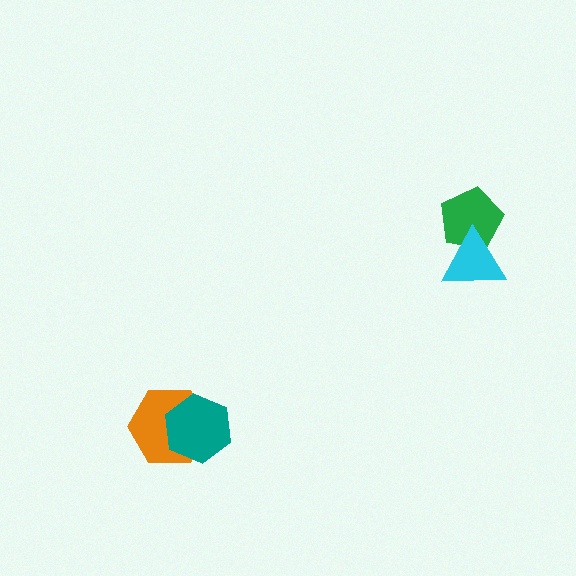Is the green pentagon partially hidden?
Yes, it is partially covered by another shape.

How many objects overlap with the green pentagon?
1 object overlaps with the green pentagon.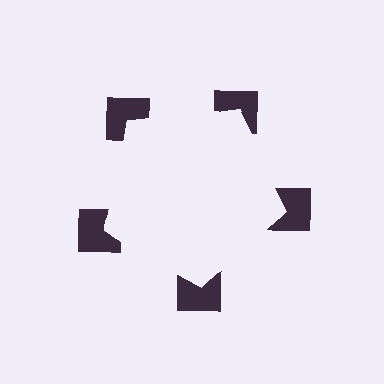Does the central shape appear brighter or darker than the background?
It typically appears slightly brighter than the background, even though no actual brightness change is drawn.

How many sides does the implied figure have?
5 sides.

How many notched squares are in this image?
There are 5 — one at each vertex of the illusory pentagon.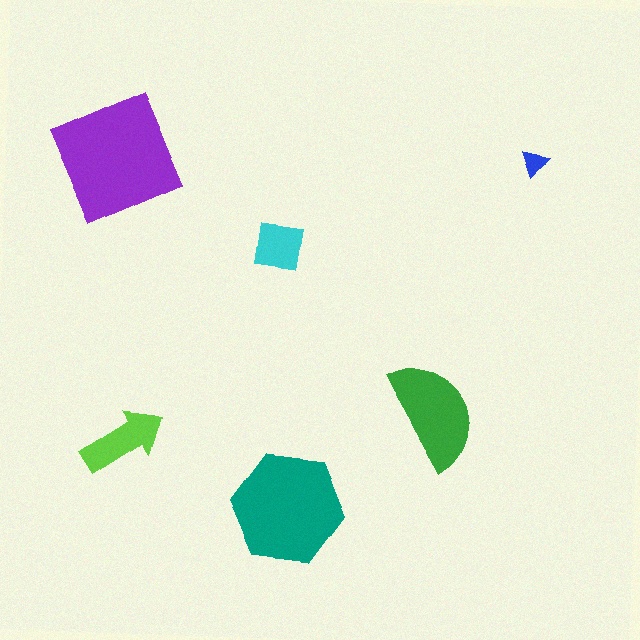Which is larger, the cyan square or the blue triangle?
The cyan square.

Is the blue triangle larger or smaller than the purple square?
Smaller.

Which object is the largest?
The purple square.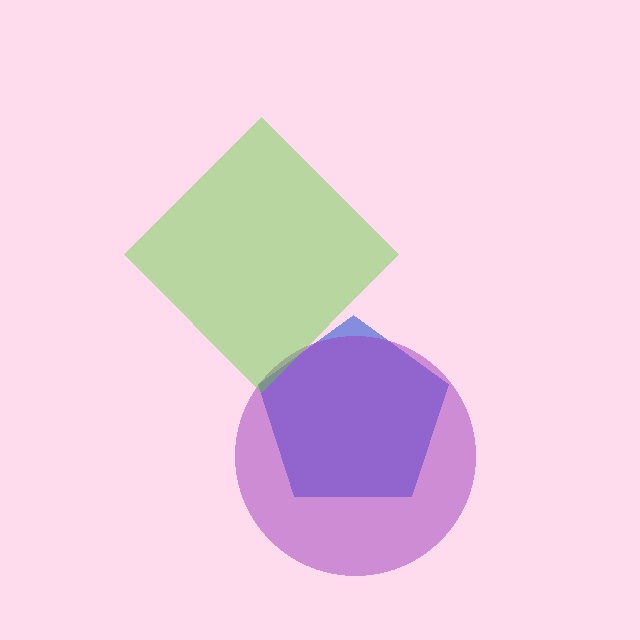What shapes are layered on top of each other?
The layered shapes are: a blue pentagon, a purple circle, a lime diamond.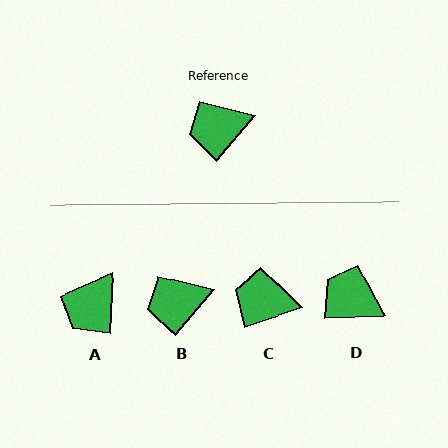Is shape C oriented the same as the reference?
No, it is off by about 32 degrees.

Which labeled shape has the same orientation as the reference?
B.